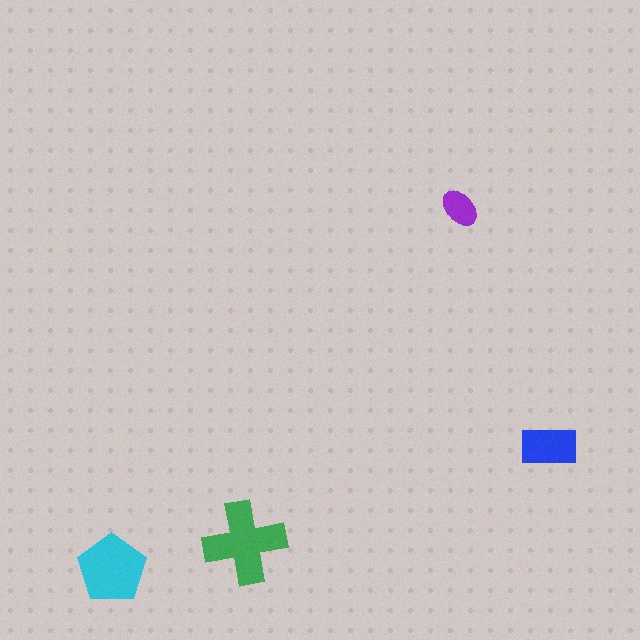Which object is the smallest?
The purple ellipse.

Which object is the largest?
The green cross.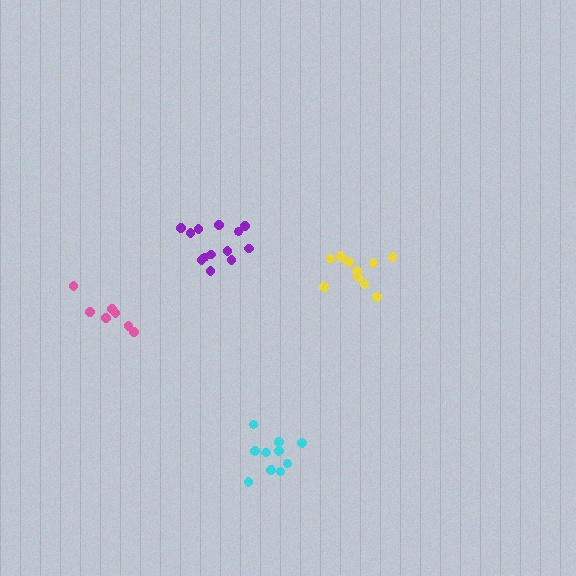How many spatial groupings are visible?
There are 4 spatial groupings.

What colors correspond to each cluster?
The clusters are colored: cyan, purple, pink, yellow.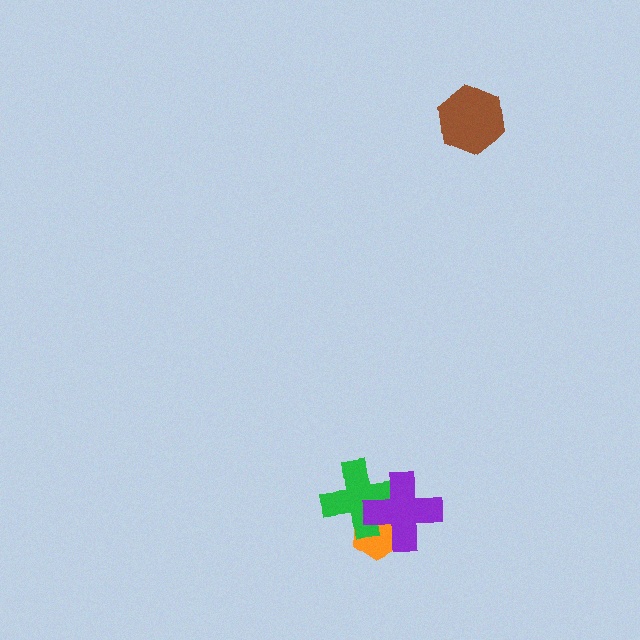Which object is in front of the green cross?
The purple cross is in front of the green cross.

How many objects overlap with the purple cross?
2 objects overlap with the purple cross.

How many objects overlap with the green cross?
2 objects overlap with the green cross.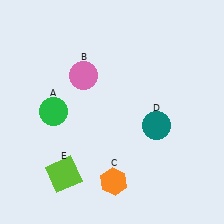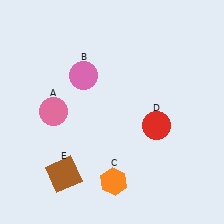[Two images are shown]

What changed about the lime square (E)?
In Image 1, E is lime. In Image 2, it changed to brown.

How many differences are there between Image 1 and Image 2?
There are 3 differences between the two images.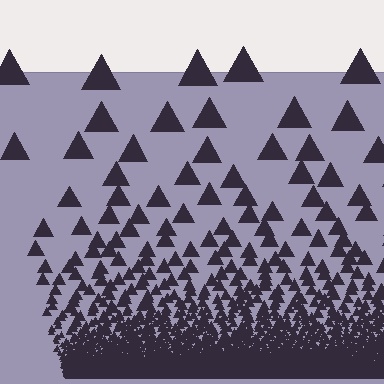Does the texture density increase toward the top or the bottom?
Density increases toward the bottom.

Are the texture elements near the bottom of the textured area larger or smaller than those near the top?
Smaller. The gradient is inverted — elements near the bottom are smaller and denser.